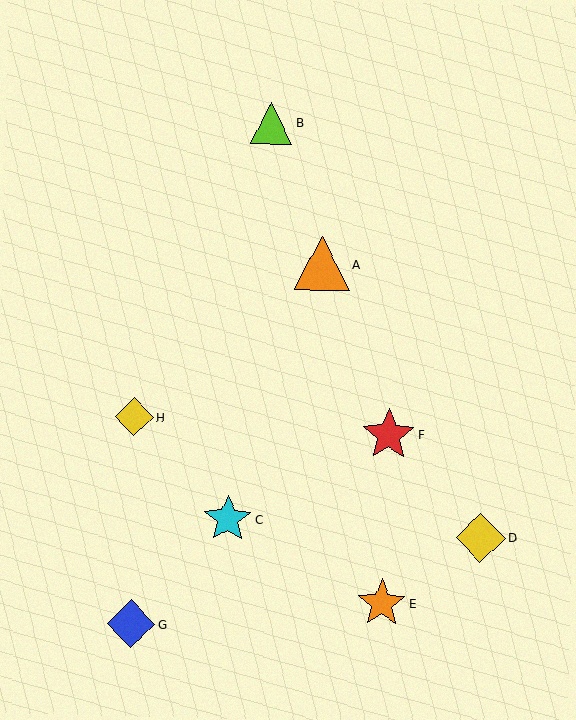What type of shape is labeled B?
Shape B is a lime triangle.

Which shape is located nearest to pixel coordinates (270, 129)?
The lime triangle (labeled B) at (272, 123) is nearest to that location.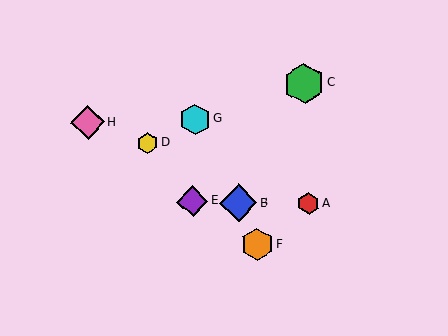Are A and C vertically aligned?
Yes, both are at x≈309.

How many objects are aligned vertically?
2 objects (A, C) are aligned vertically.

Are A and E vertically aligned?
No, A is at x≈309 and E is at x≈192.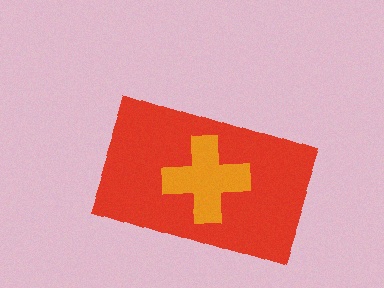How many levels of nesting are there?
2.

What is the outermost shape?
The red rectangle.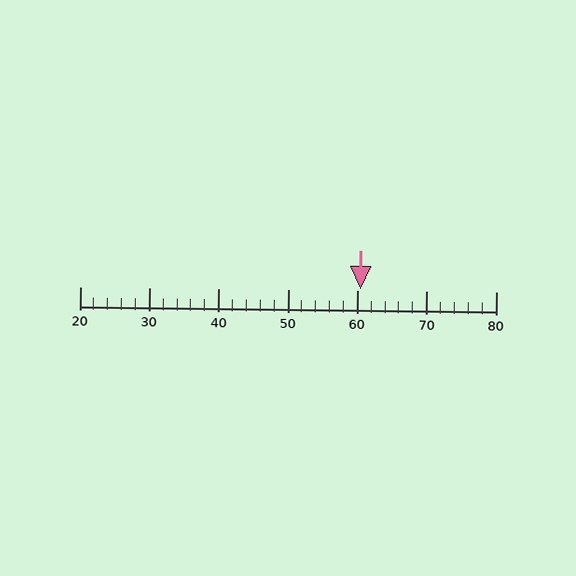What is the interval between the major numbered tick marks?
The major tick marks are spaced 10 units apart.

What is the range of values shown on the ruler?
The ruler shows values from 20 to 80.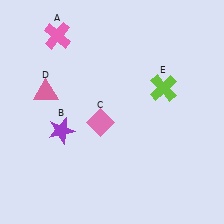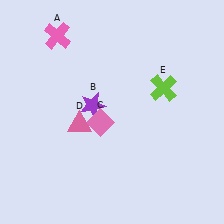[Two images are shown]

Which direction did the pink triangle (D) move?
The pink triangle (D) moved right.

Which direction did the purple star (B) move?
The purple star (B) moved right.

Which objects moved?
The objects that moved are: the purple star (B), the pink triangle (D).